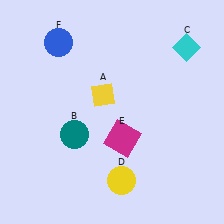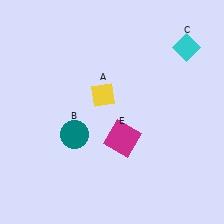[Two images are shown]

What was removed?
The blue circle (F), the yellow circle (D) were removed in Image 2.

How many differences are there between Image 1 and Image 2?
There are 2 differences between the two images.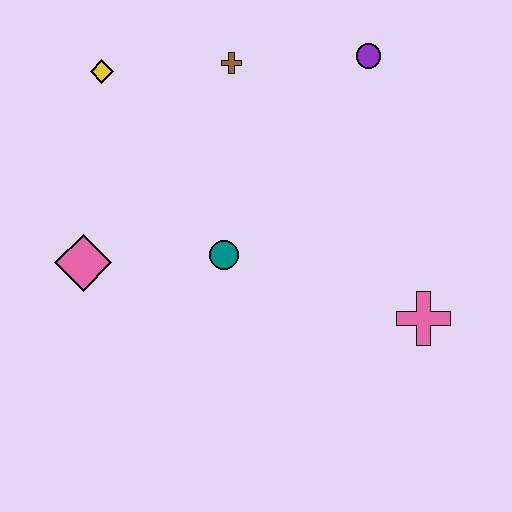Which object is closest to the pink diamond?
The teal circle is closest to the pink diamond.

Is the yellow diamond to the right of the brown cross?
No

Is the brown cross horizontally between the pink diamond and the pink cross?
Yes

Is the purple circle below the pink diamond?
No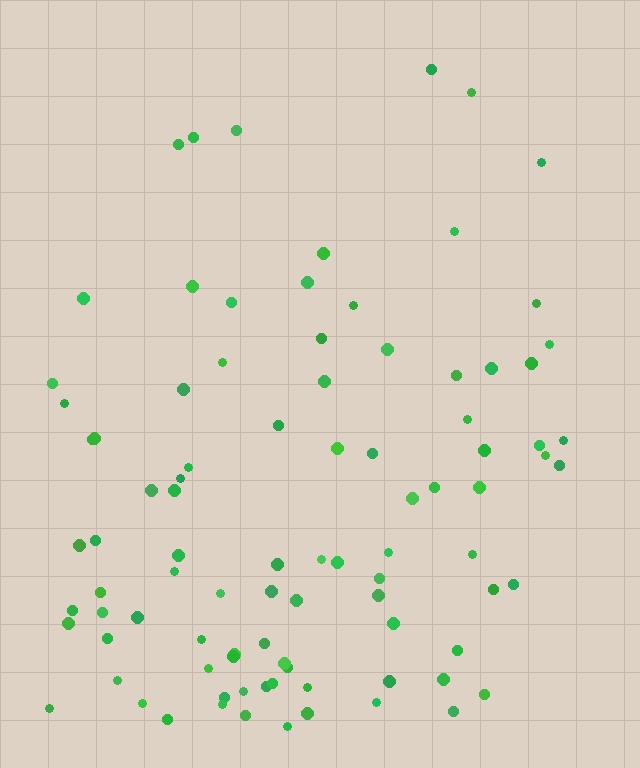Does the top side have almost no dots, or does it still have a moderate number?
Still a moderate number, just noticeably fewer than the bottom.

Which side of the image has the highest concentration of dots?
The bottom.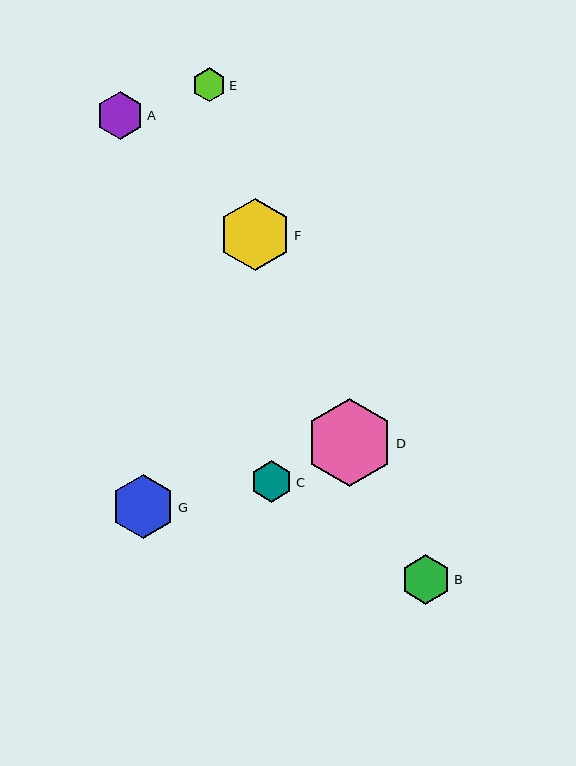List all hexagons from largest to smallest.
From largest to smallest: D, F, G, B, A, C, E.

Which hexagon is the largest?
Hexagon D is the largest with a size of approximately 88 pixels.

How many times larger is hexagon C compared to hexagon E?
Hexagon C is approximately 1.2 times the size of hexagon E.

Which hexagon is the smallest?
Hexagon E is the smallest with a size of approximately 34 pixels.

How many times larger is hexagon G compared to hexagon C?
Hexagon G is approximately 1.5 times the size of hexagon C.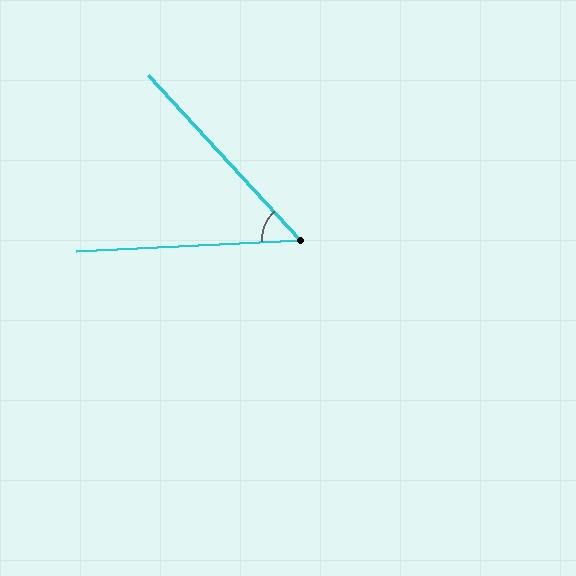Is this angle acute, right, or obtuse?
It is acute.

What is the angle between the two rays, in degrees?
Approximately 50 degrees.